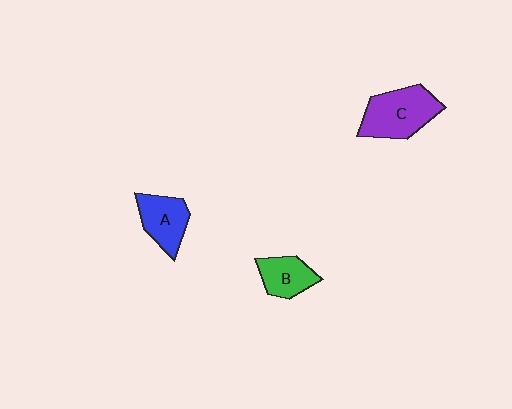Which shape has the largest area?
Shape C (purple).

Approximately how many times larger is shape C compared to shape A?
Approximately 1.4 times.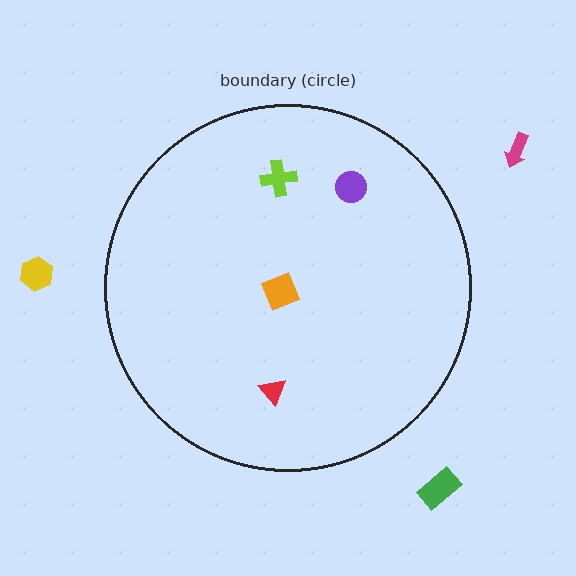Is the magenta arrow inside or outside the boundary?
Outside.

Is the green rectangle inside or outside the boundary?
Outside.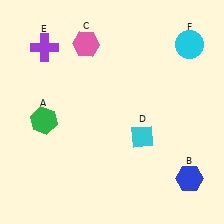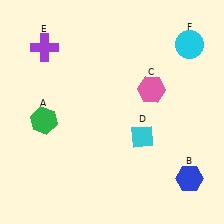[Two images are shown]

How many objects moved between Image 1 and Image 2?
1 object moved between the two images.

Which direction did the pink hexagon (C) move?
The pink hexagon (C) moved right.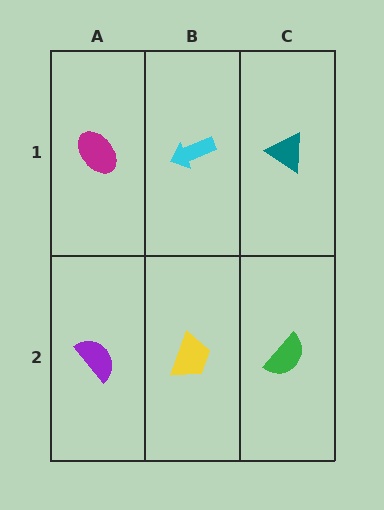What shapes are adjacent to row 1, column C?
A green semicircle (row 2, column C), a cyan arrow (row 1, column B).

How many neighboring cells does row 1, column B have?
3.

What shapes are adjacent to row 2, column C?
A teal triangle (row 1, column C), a yellow trapezoid (row 2, column B).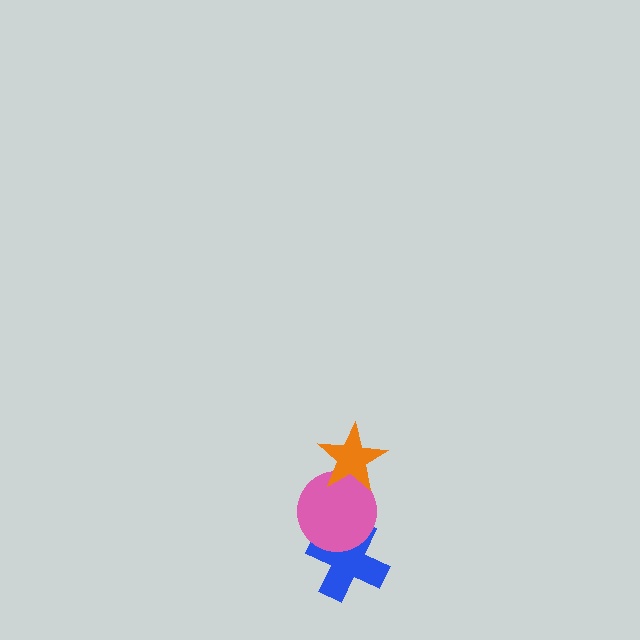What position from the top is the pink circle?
The pink circle is 2nd from the top.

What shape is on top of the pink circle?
The orange star is on top of the pink circle.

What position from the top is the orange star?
The orange star is 1st from the top.